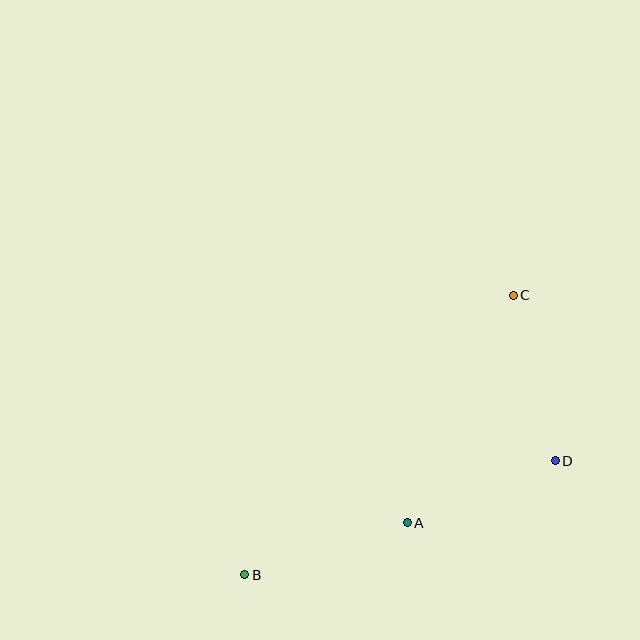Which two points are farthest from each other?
Points B and C are farthest from each other.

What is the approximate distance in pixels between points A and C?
The distance between A and C is approximately 251 pixels.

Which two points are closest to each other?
Points A and D are closest to each other.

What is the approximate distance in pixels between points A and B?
The distance between A and B is approximately 171 pixels.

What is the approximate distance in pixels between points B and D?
The distance between B and D is approximately 331 pixels.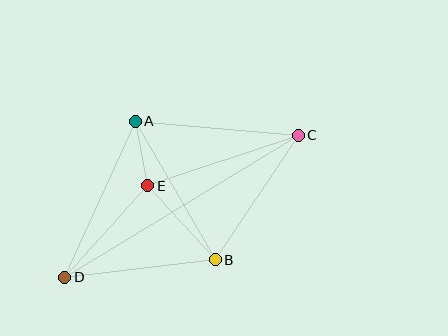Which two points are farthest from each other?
Points C and D are farthest from each other.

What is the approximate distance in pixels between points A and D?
The distance between A and D is approximately 171 pixels.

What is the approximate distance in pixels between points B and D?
The distance between B and D is approximately 152 pixels.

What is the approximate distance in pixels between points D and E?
The distance between D and E is approximately 123 pixels.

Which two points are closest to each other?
Points A and E are closest to each other.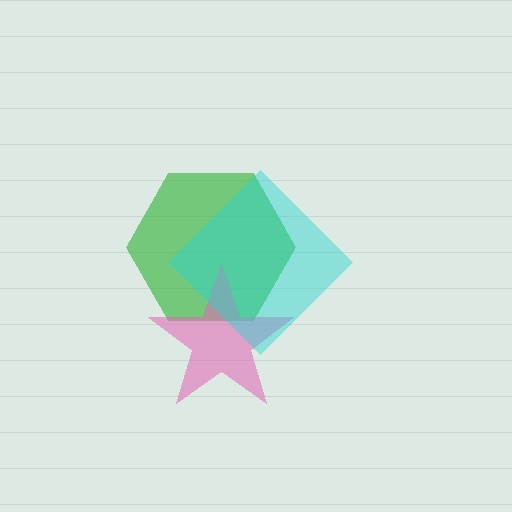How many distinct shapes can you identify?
There are 3 distinct shapes: a green hexagon, a pink star, a cyan diamond.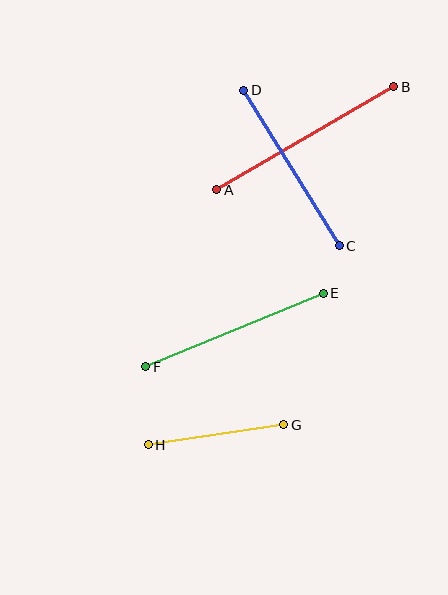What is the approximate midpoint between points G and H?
The midpoint is at approximately (216, 435) pixels.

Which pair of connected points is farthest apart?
Points A and B are farthest apart.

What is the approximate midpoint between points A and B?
The midpoint is at approximately (305, 138) pixels.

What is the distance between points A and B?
The distance is approximately 205 pixels.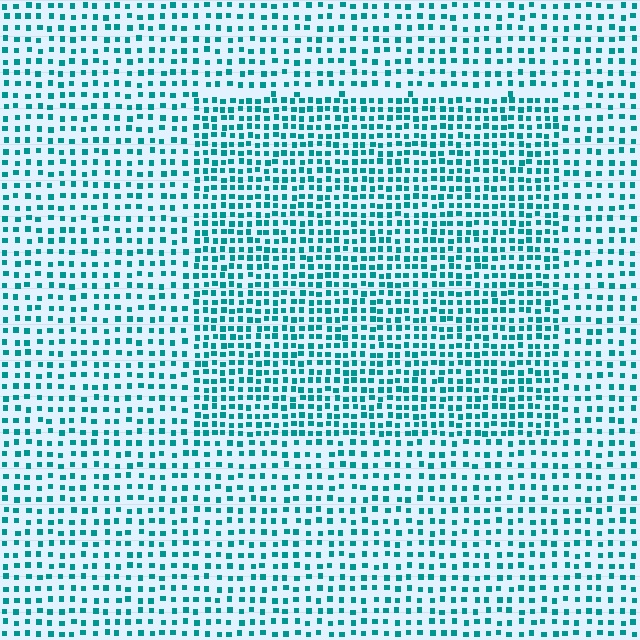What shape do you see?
I see a rectangle.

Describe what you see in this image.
The image contains small teal elements arranged at two different densities. A rectangle-shaped region is visible where the elements are more densely packed than the surrounding area.